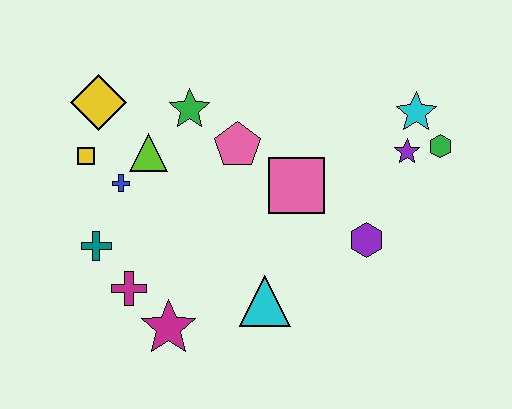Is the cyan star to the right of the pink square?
Yes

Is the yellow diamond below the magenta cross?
No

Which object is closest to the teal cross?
The magenta cross is closest to the teal cross.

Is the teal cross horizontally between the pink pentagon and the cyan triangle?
No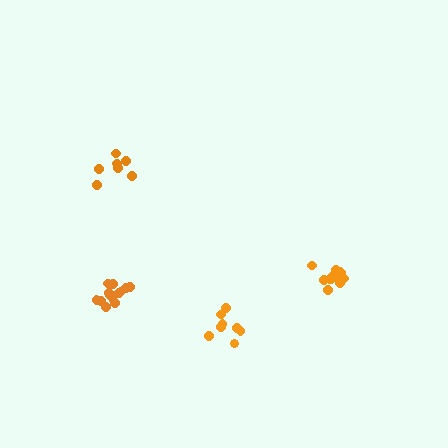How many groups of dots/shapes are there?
There are 4 groups.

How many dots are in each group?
Group 1: 12 dots, Group 2: 13 dots, Group 3: 7 dots, Group 4: 8 dots (40 total).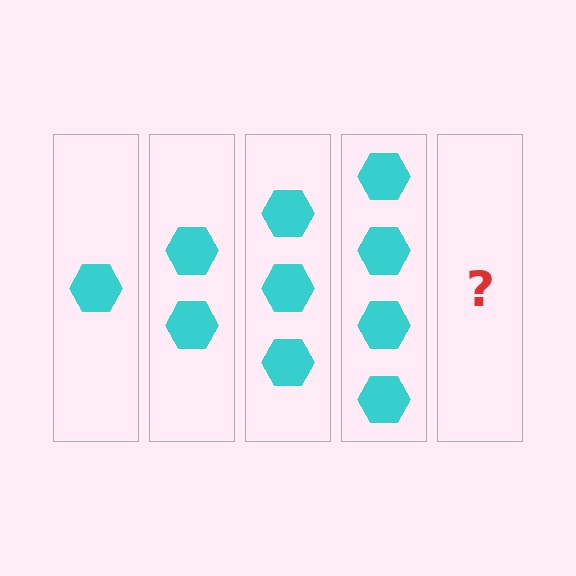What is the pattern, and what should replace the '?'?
The pattern is that each step adds one more hexagon. The '?' should be 5 hexagons.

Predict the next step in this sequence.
The next step is 5 hexagons.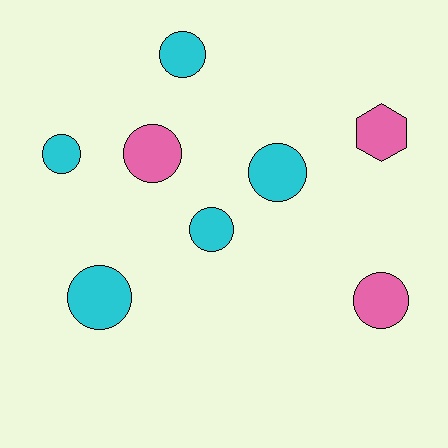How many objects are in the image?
There are 8 objects.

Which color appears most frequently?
Cyan, with 5 objects.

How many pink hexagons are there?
There is 1 pink hexagon.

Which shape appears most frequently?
Circle, with 7 objects.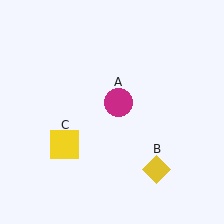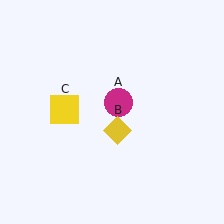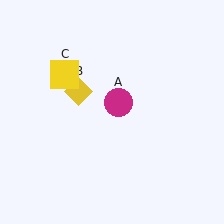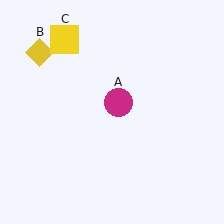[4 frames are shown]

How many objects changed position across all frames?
2 objects changed position: yellow diamond (object B), yellow square (object C).